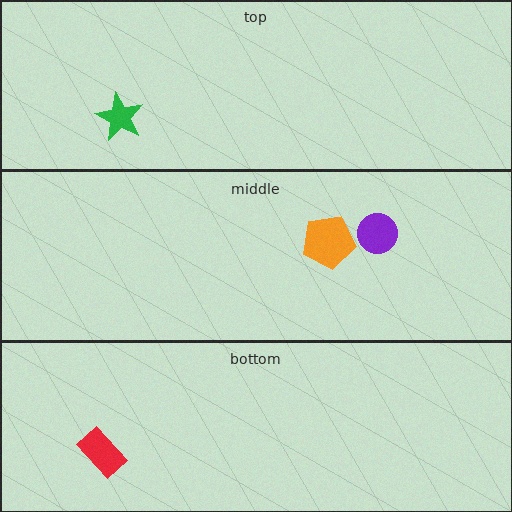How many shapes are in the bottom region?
1.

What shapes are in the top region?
The green star.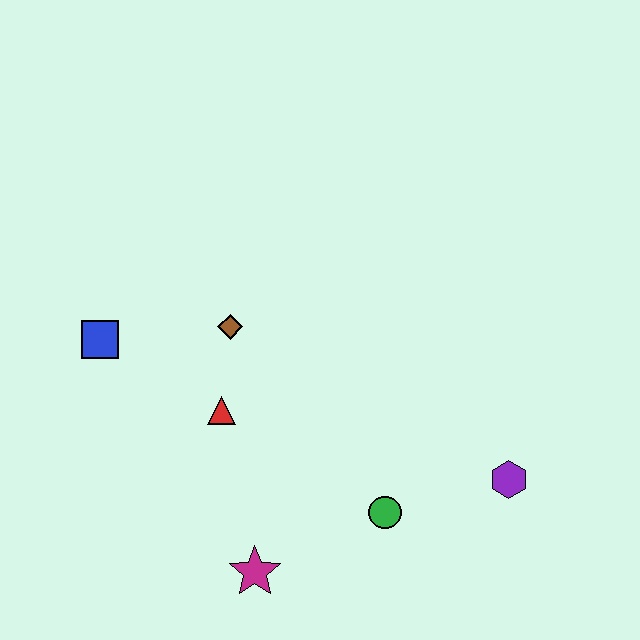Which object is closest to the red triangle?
The brown diamond is closest to the red triangle.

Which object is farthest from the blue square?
The purple hexagon is farthest from the blue square.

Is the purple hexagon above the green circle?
Yes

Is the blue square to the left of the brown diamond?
Yes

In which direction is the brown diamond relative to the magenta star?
The brown diamond is above the magenta star.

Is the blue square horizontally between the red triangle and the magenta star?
No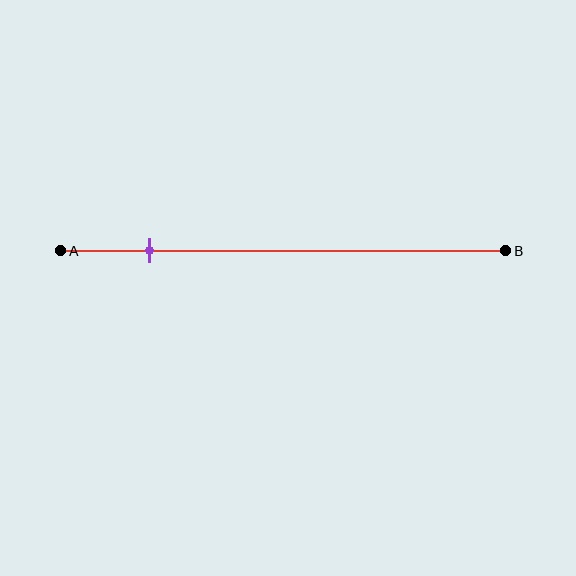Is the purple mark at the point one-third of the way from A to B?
No, the mark is at about 20% from A, not at the 33% one-third point.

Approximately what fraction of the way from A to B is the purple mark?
The purple mark is approximately 20% of the way from A to B.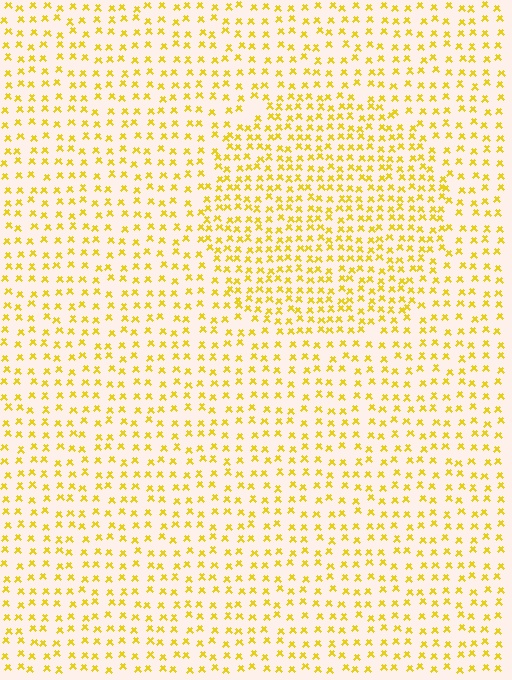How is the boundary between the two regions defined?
The boundary is defined by a change in element density (approximately 1.6x ratio). All elements are the same color, size, and shape.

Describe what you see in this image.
The image contains small yellow elements arranged at two different densities. A circle-shaped region is visible where the elements are more densely packed than the surrounding area.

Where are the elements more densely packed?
The elements are more densely packed inside the circle boundary.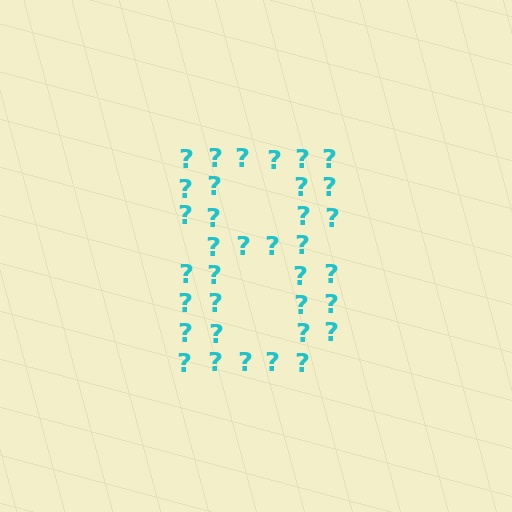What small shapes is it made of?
It is made of small question marks.